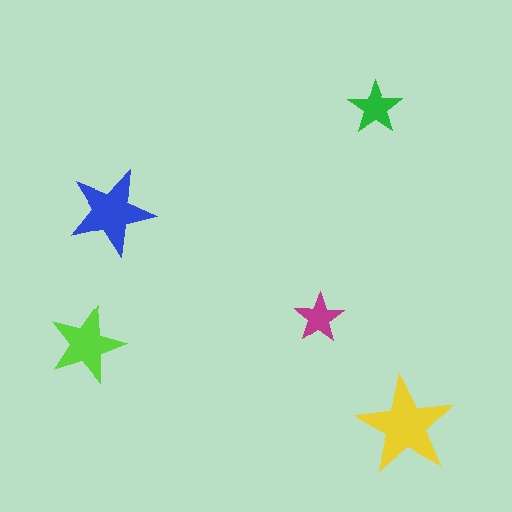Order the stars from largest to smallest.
the yellow one, the blue one, the lime one, the green one, the magenta one.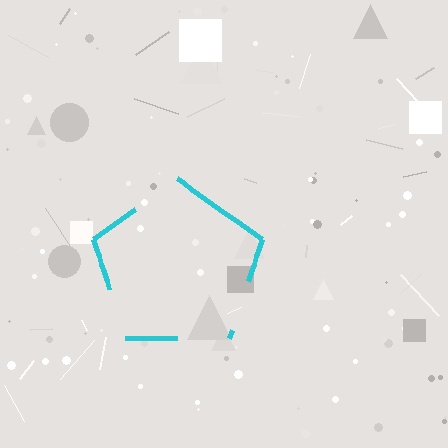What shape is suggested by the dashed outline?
The dashed outline suggests a pentagon.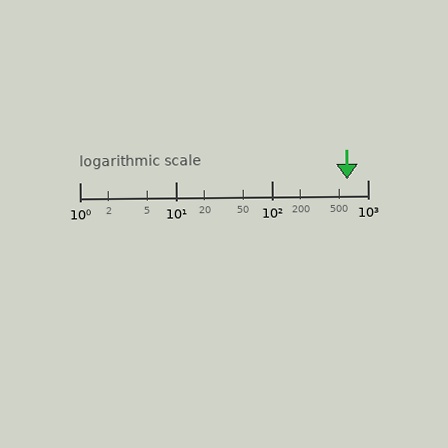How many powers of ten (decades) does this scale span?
The scale spans 3 decades, from 1 to 1000.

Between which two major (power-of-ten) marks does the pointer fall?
The pointer is between 100 and 1000.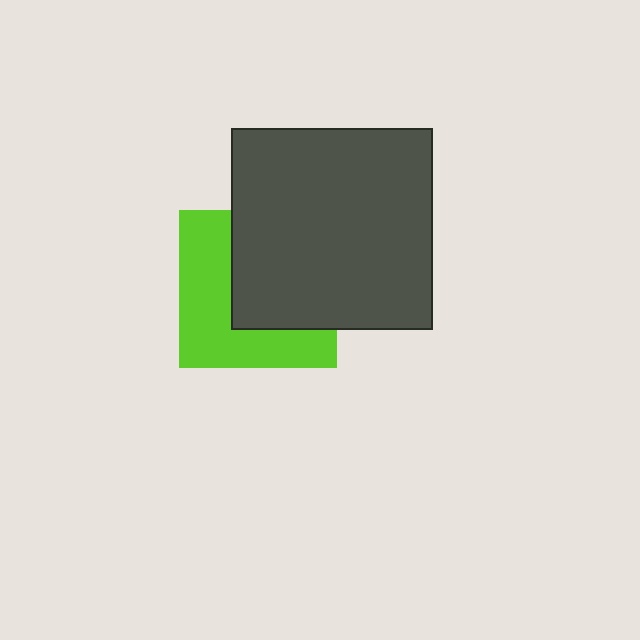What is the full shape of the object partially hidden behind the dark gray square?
The partially hidden object is a lime square.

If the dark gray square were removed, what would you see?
You would see the complete lime square.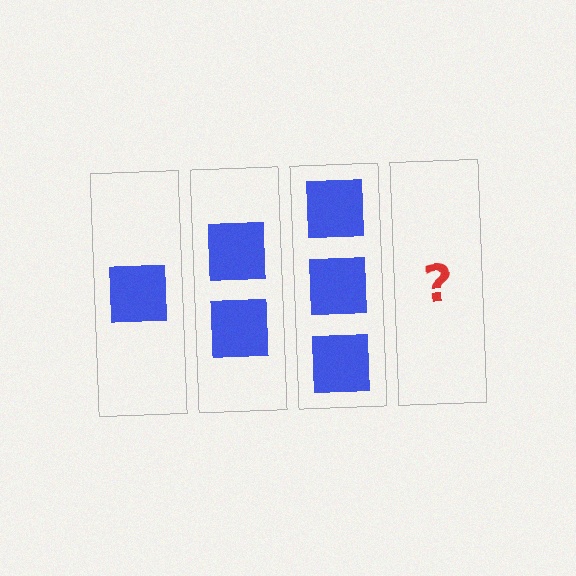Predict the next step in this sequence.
The next step is 4 squares.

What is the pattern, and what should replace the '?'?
The pattern is that each step adds one more square. The '?' should be 4 squares.